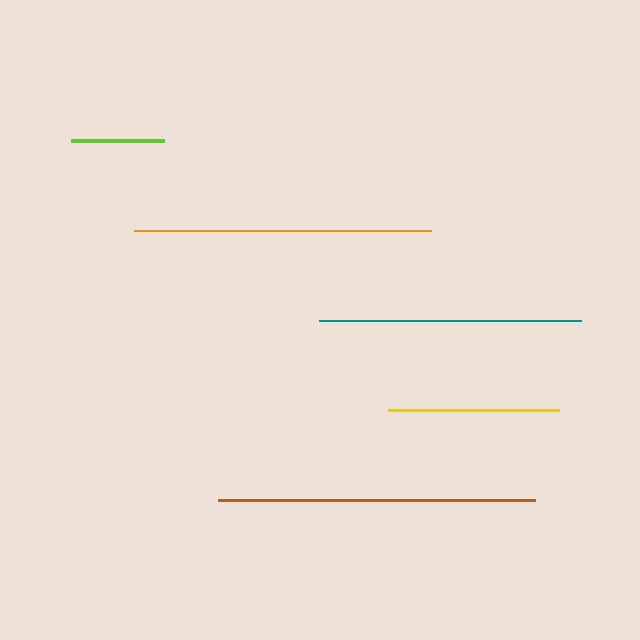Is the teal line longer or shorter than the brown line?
The brown line is longer than the teal line.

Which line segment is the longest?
The brown line is the longest at approximately 317 pixels.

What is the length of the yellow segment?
The yellow segment is approximately 171 pixels long.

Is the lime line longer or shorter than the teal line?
The teal line is longer than the lime line.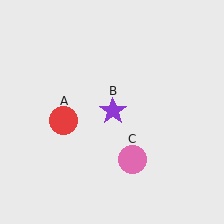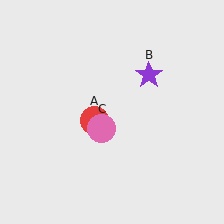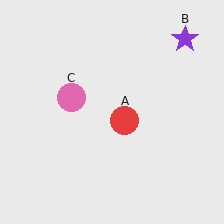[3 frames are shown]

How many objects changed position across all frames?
3 objects changed position: red circle (object A), purple star (object B), pink circle (object C).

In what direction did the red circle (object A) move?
The red circle (object A) moved right.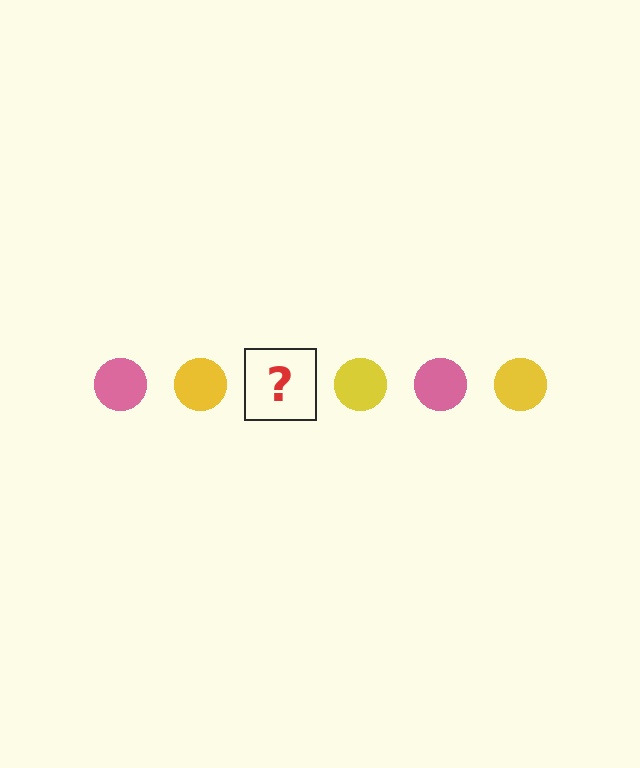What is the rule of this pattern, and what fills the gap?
The rule is that the pattern cycles through pink, yellow circles. The gap should be filled with a pink circle.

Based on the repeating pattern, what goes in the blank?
The blank should be a pink circle.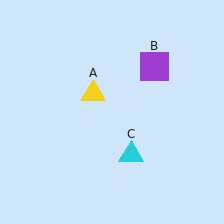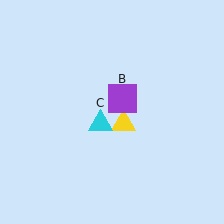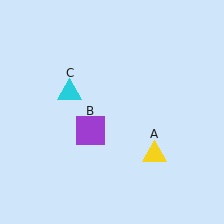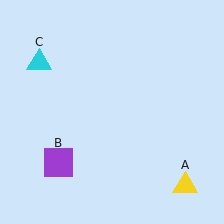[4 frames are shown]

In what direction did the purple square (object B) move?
The purple square (object B) moved down and to the left.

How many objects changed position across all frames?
3 objects changed position: yellow triangle (object A), purple square (object B), cyan triangle (object C).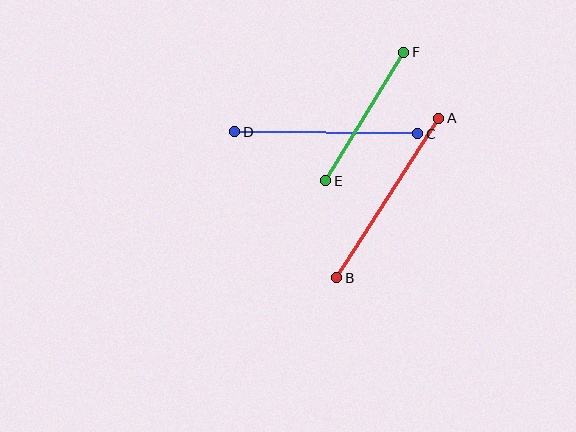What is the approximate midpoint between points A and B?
The midpoint is at approximately (388, 198) pixels.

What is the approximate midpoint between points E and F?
The midpoint is at approximately (365, 117) pixels.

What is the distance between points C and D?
The distance is approximately 183 pixels.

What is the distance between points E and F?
The distance is approximately 150 pixels.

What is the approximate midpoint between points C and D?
The midpoint is at approximately (326, 133) pixels.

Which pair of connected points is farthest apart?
Points A and B are farthest apart.